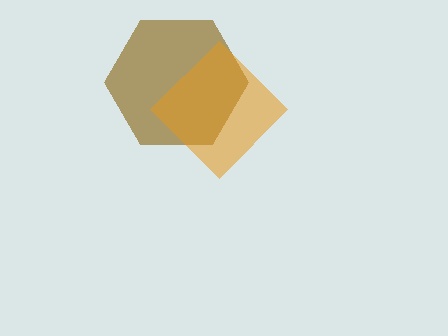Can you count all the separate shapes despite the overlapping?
Yes, there are 2 separate shapes.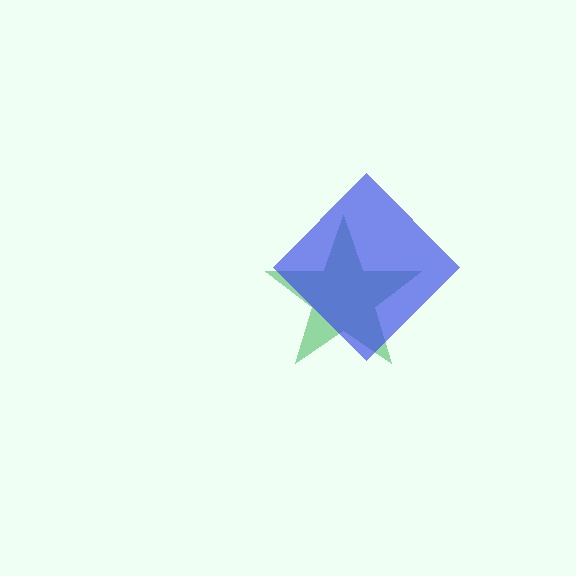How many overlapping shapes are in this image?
There are 2 overlapping shapes in the image.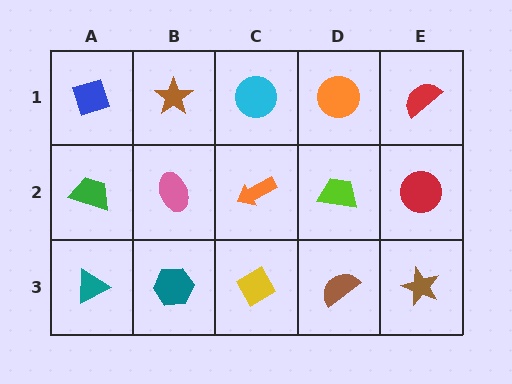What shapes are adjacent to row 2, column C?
A cyan circle (row 1, column C), a yellow diamond (row 3, column C), a pink ellipse (row 2, column B), a lime trapezoid (row 2, column D).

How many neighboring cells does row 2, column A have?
3.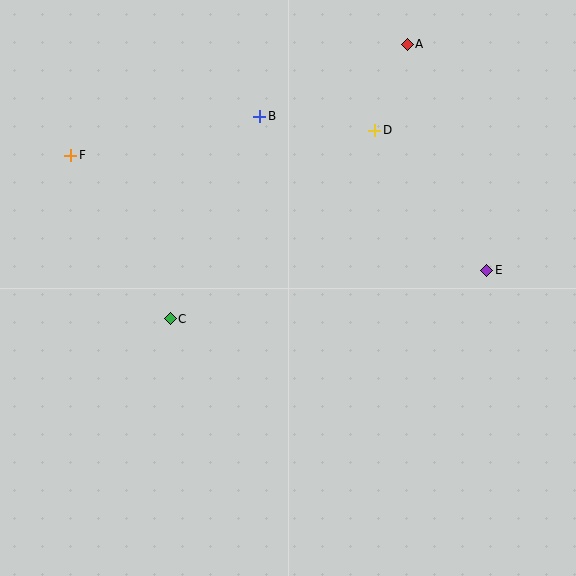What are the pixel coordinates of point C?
Point C is at (170, 319).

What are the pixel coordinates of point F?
Point F is at (71, 155).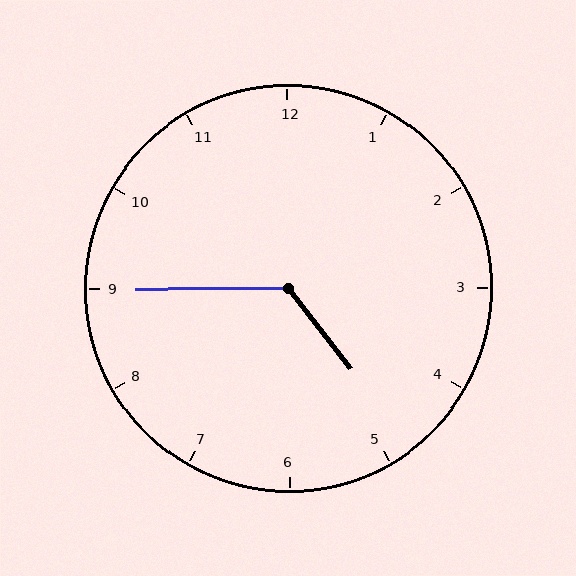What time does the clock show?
4:45.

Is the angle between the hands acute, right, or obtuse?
It is obtuse.